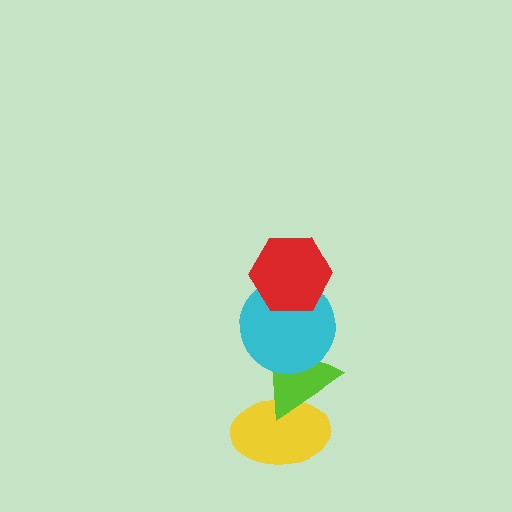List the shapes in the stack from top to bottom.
From top to bottom: the red hexagon, the cyan circle, the lime triangle, the yellow ellipse.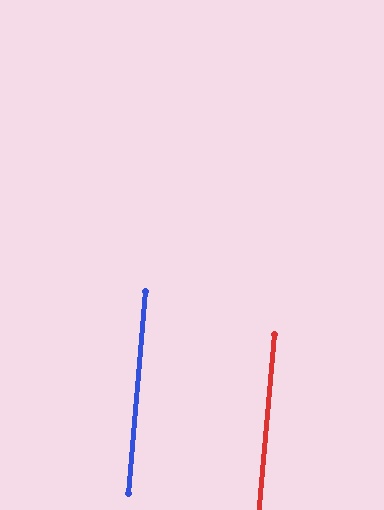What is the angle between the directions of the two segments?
Approximately 0 degrees.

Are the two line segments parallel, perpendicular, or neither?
Parallel — their directions differ by only 0.2°.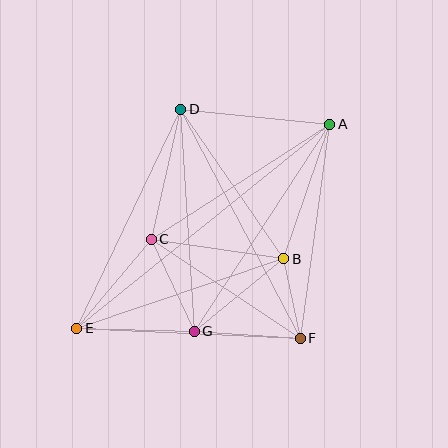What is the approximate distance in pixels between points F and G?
The distance between F and G is approximately 106 pixels.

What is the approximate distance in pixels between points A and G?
The distance between A and G is approximately 247 pixels.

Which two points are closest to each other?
Points B and F are closest to each other.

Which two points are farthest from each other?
Points A and E are farthest from each other.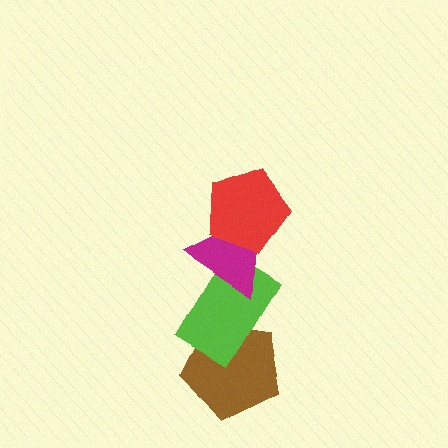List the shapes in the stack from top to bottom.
From top to bottom: the red pentagon, the magenta triangle, the lime rectangle, the brown pentagon.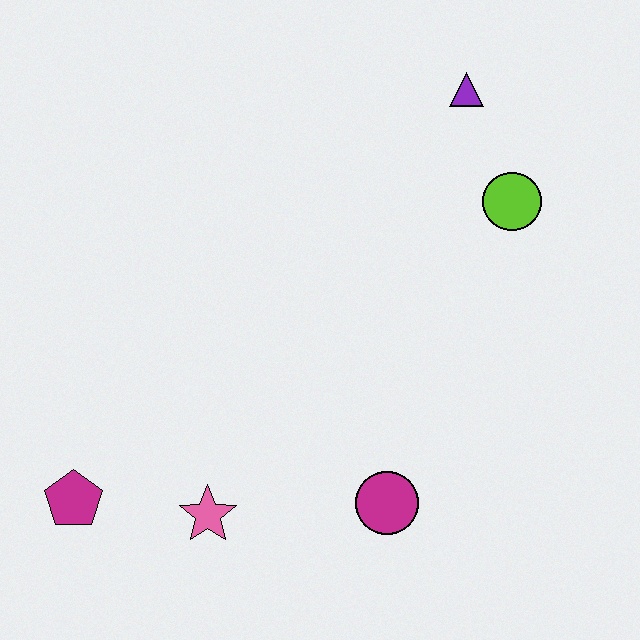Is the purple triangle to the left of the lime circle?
Yes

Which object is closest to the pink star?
The magenta pentagon is closest to the pink star.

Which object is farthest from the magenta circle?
The purple triangle is farthest from the magenta circle.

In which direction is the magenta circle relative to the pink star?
The magenta circle is to the right of the pink star.